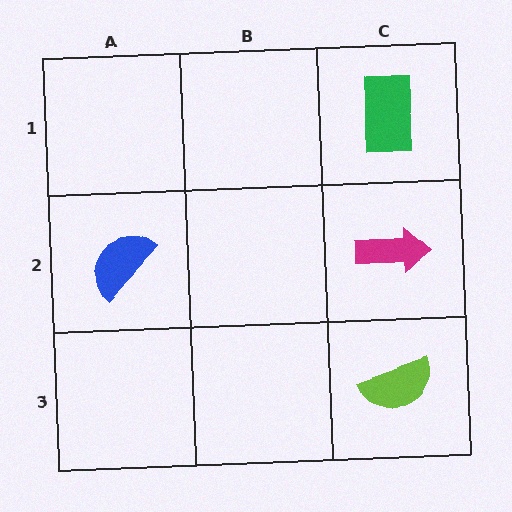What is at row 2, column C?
A magenta arrow.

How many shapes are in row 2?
2 shapes.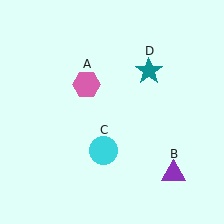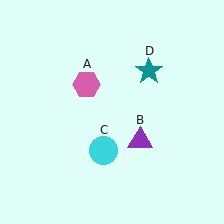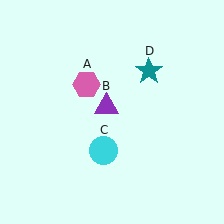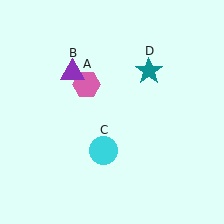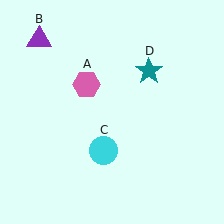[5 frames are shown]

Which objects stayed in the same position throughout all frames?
Pink hexagon (object A) and cyan circle (object C) and teal star (object D) remained stationary.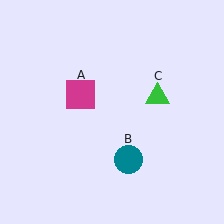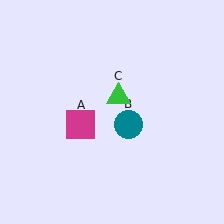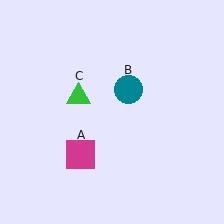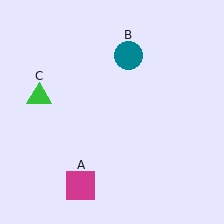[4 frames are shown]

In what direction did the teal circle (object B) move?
The teal circle (object B) moved up.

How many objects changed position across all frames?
3 objects changed position: magenta square (object A), teal circle (object B), green triangle (object C).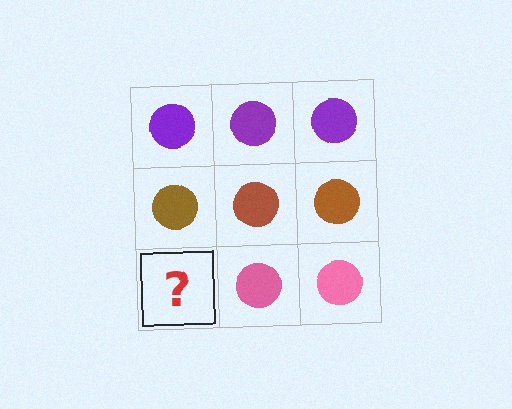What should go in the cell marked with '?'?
The missing cell should contain a pink circle.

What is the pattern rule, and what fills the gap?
The rule is that each row has a consistent color. The gap should be filled with a pink circle.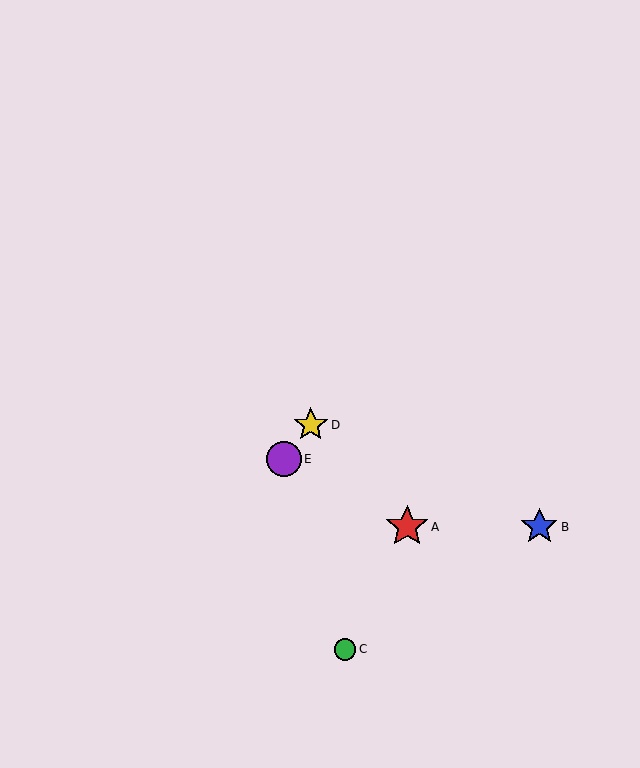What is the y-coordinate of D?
Object D is at y≈425.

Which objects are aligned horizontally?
Objects A, B are aligned horizontally.